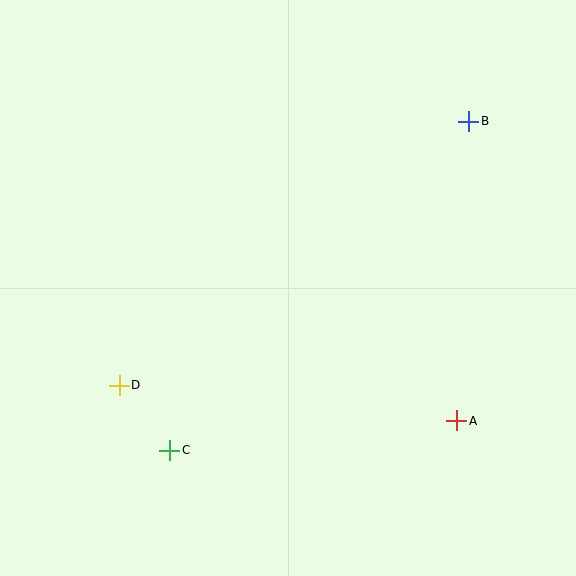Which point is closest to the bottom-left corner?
Point C is closest to the bottom-left corner.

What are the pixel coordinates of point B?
Point B is at (469, 121).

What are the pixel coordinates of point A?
Point A is at (456, 421).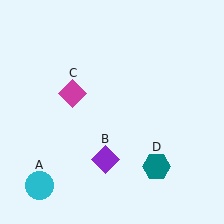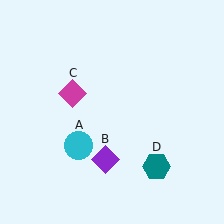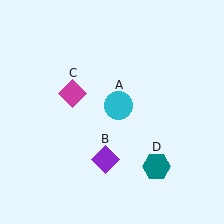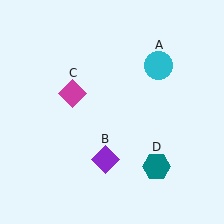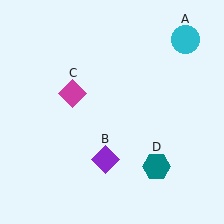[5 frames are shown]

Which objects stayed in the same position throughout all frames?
Purple diamond (object B) and magenta diamond (object C) and teal hexagon (object D) remained stationary.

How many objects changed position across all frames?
1 object changed position: cyan circle (object A).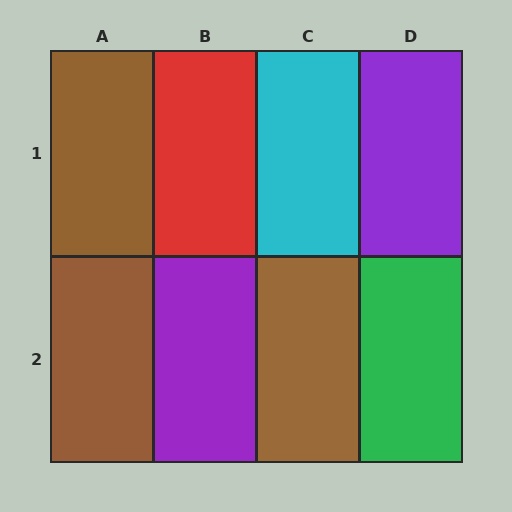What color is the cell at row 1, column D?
Purple.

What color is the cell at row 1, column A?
Brown.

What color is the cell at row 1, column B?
Red.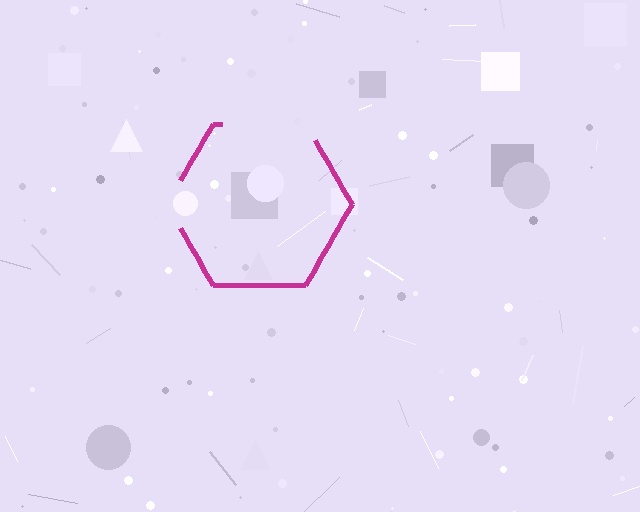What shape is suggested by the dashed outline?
The dashed outline suggests a hexagon.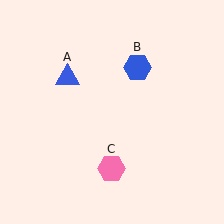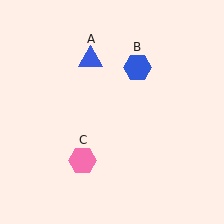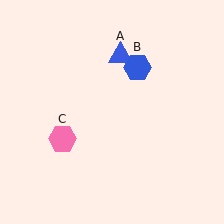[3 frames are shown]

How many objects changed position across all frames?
2 objects changed position: blue triangle (object A), pink hexagon (object C).